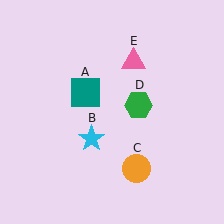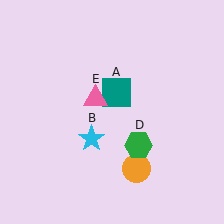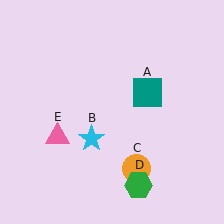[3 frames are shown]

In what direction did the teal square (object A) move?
The teal square (object A) moved right.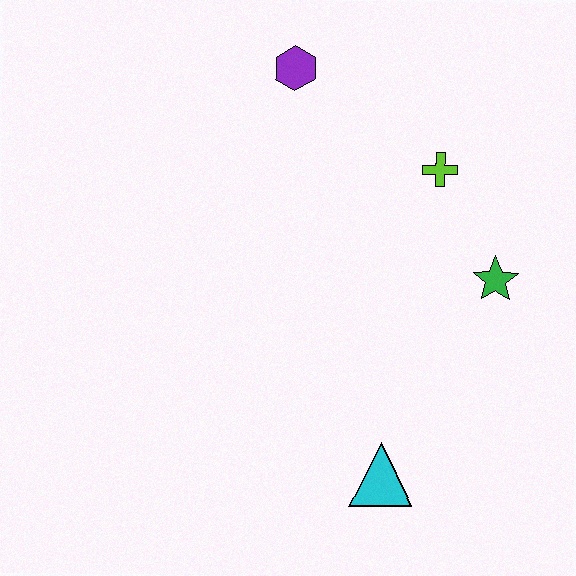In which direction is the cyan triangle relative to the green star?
The cyan triangle is below the green star.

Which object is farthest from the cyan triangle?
The purple hexagon is farthest from the cyan triangle.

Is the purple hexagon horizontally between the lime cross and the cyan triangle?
No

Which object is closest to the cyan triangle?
The green star is closest to the cyan triangle.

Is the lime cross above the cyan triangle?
Yes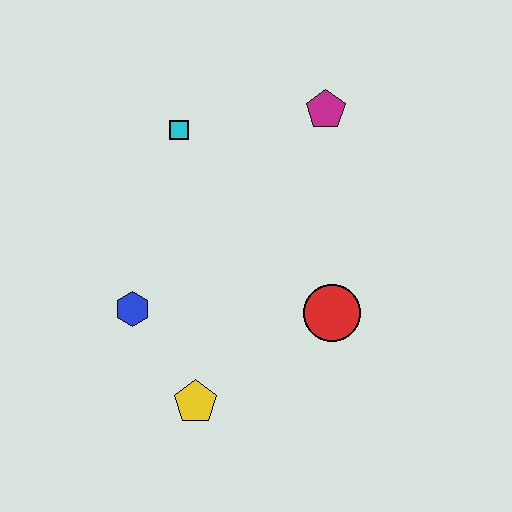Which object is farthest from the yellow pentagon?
The magenta pentagon is farthest from the yellow pentagon.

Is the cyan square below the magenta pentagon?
Yes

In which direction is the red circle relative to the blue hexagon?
The red circle is to the right of the blue hexagon.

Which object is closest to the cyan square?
The magenta pentagon is closest to the cyan square.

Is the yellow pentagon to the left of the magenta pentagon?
Yes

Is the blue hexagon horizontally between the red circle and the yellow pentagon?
No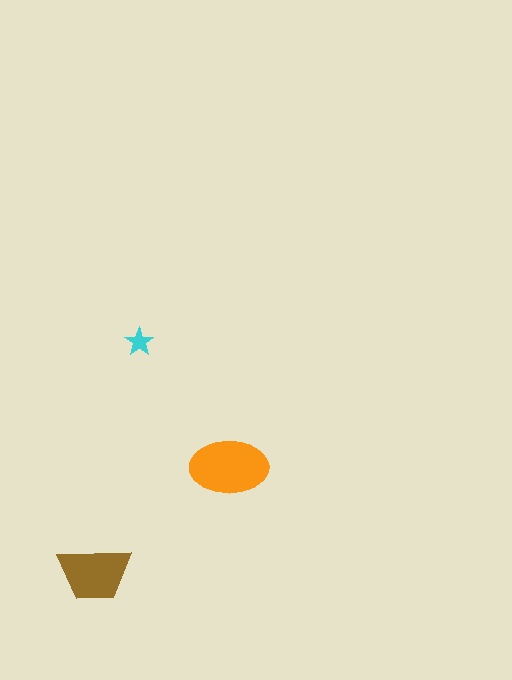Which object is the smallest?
The cyan star.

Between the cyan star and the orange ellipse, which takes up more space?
The orange ellipse.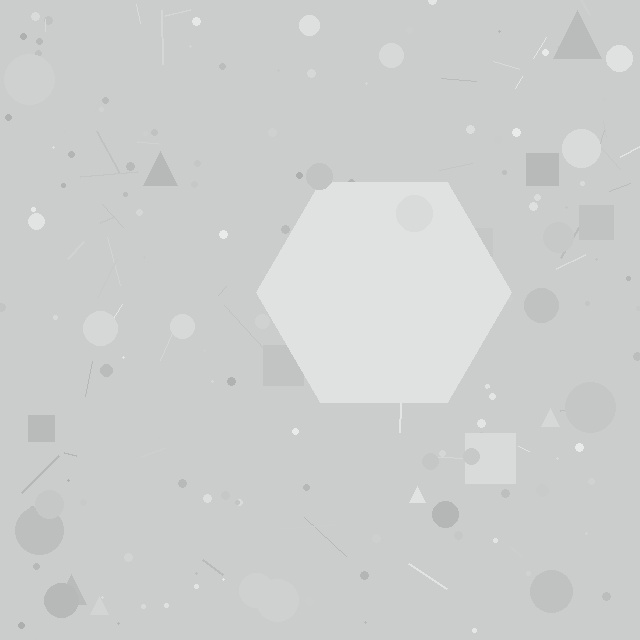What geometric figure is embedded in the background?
A hexagon is embedded in the background.